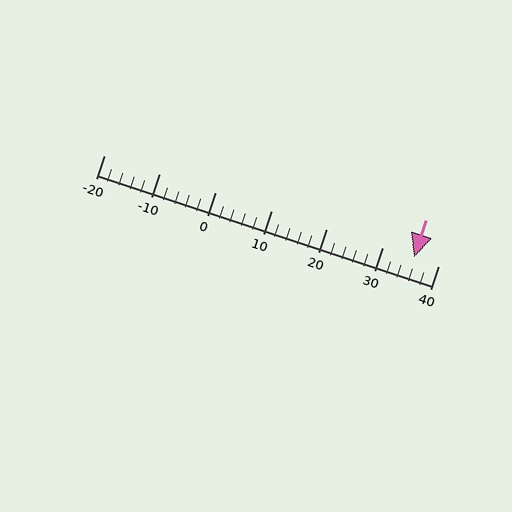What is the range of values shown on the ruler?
The ruler shows values from -20 to 40.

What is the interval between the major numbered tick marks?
The major tick marks are spaced 10 units apart.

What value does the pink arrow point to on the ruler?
The pink arrow points to approximately 36.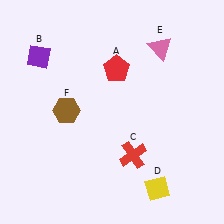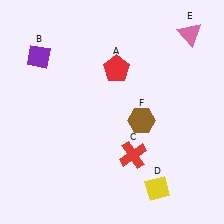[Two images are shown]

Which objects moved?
The objects that moved are: the pink triangle (E), the brown hexagon (F).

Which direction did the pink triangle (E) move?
The pink triangle (E) moved right.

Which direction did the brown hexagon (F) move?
The brown hexagon (F) moved right.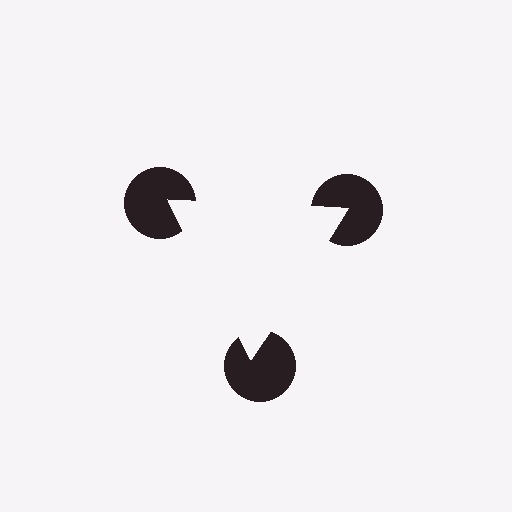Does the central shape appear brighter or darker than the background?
It typically appears slightly brighter than the background, even though no actual brightness change is drawn.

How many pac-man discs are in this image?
There are 3 — one at each vertex of the illusory triangle.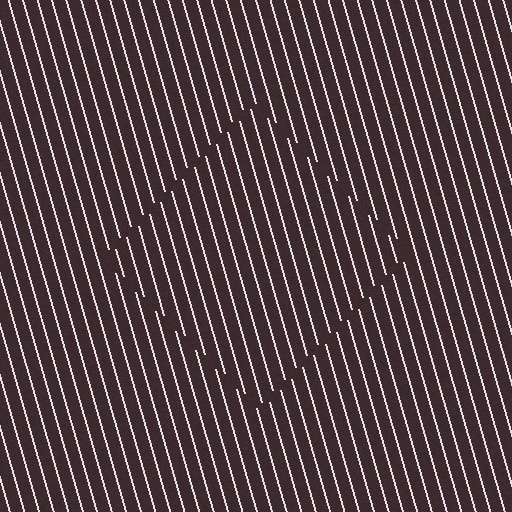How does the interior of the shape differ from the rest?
The interior of the shape contains the same grating, shifted by half a period — the contour is defined by the phase discontinuity where line-ends from the inner and outer gratings abut.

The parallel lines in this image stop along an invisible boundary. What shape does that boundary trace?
An illusory square. The interior of the shape contains the same grating, shifted by half a period — the contour is defined by the phase discontinuity where line-ends from the inner and outer gratings abut.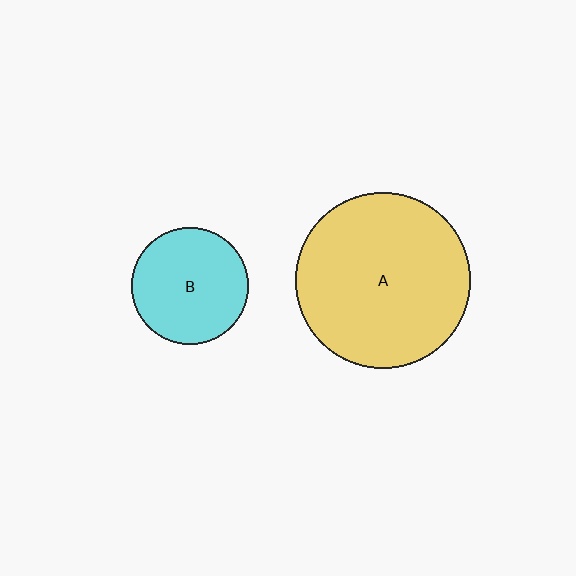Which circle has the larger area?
Circle A (yellow).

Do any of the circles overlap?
No, none of the circles overlap.